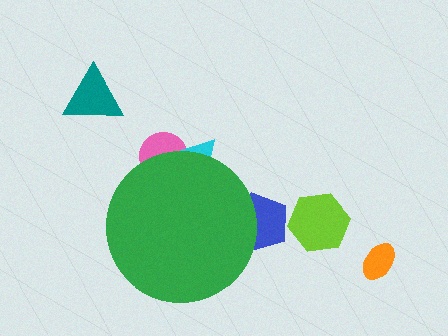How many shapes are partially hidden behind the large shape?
3 shapes are partially hidden.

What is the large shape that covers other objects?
A green circle.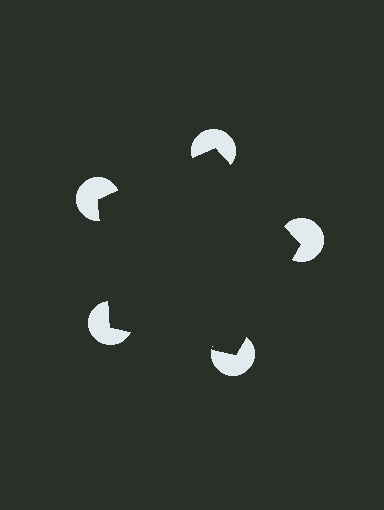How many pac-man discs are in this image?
There are 5 — one at each vertex of the illusory pentagon.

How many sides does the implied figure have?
5 sides.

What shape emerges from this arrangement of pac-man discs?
An illusory pentagon — its edges are inferred from the aligned wedge cuts in the pac-man discs, not physically drawn.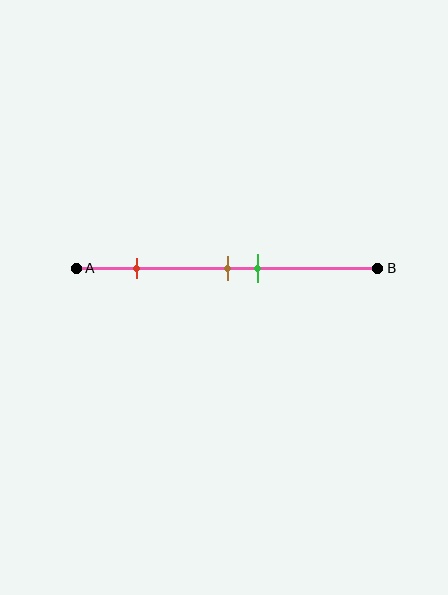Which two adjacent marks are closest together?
The brown and green marks are the closest adjacent pair.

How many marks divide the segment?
There are 3 marks dividing the segment.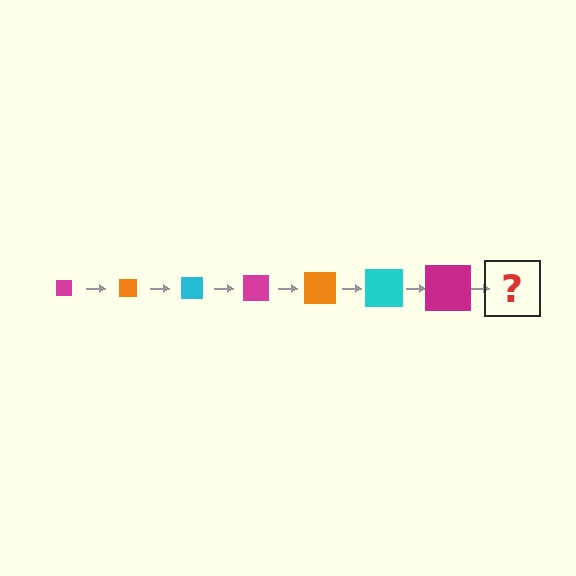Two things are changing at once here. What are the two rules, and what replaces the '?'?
The two rules are that the square grows larger each step and the color cycles through magenta, orange, and cyan. The '?' should be an orange square, larger than the previous one.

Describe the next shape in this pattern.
It should be an orange square, larger than the previous one.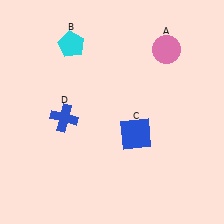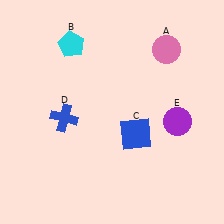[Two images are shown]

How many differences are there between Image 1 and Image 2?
There is 1 difference between the two images.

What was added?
A purple circle (E) was added in Image 2.